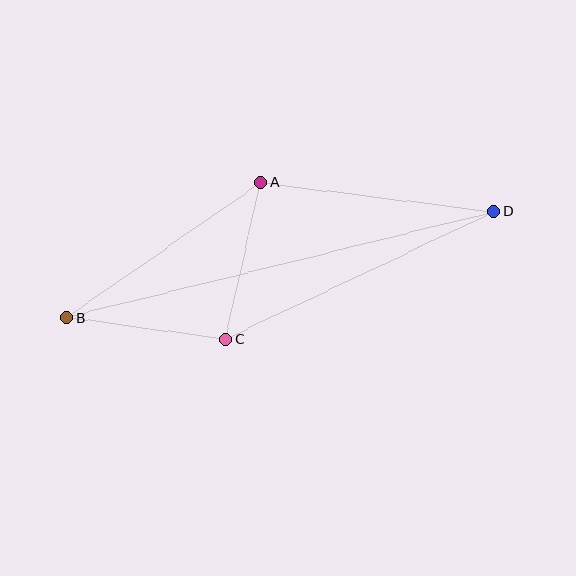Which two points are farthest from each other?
Points B and D are farthest from each other.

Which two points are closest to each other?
Points B and C are closest to each other.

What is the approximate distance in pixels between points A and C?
The distance between A and C is approximately 160 pixels.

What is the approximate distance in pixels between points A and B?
The distance between A and B is approximately 236 pixels.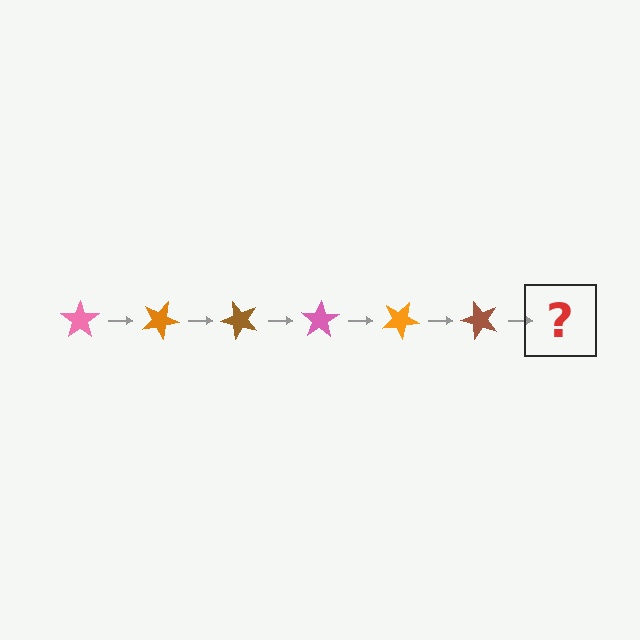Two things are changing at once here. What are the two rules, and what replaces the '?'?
The two rules are that it rotates 25 degrees each step and the color cycles through pink, orange, and brown. The '?' should be a pink star, rotated 150 degrees from the start.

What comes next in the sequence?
The next element should be a pink star, rotated 150 degrees from the start.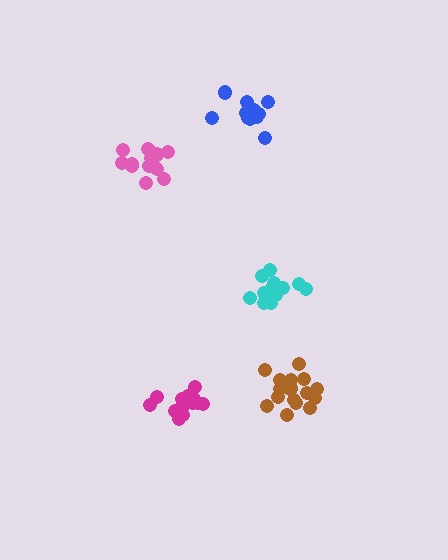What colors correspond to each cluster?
The clusters are colored: pink, magenta, brown, cyan, blue.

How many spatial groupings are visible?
There are 5 spatial groupings.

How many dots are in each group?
Group 1: 14 dots, Group 2: 16 dots, Group 3: 16 dots, Group 4: 14 dots, Group 5: 12 dots (72 total).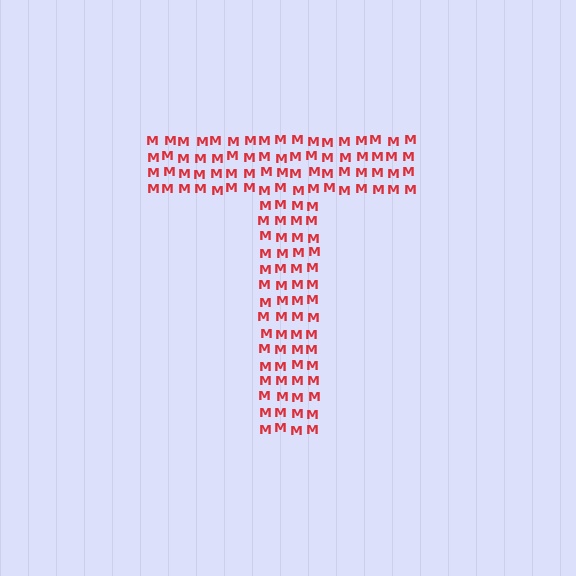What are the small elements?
The small elements are letter M's.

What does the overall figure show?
The overall figure shows the letter T.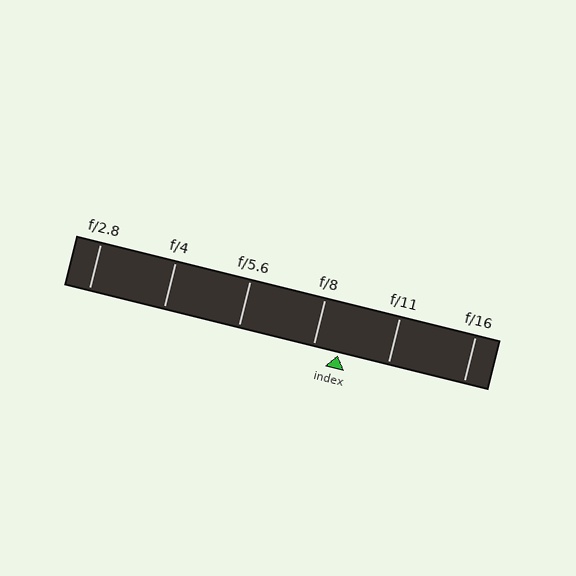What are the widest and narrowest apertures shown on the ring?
The widest aperture shown is f/2.8 and the narrowest is f/16.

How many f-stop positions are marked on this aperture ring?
There are 6 f-stop positions marked.